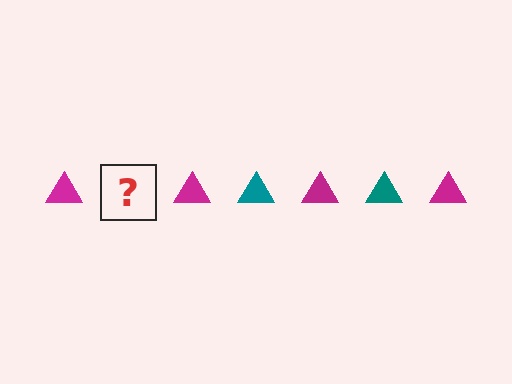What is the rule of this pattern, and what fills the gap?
The rule is that the pattern cycles through magenta, teal triangles. The gap should be filled with a teal triangle.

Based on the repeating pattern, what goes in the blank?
The blank should be a teal triangle.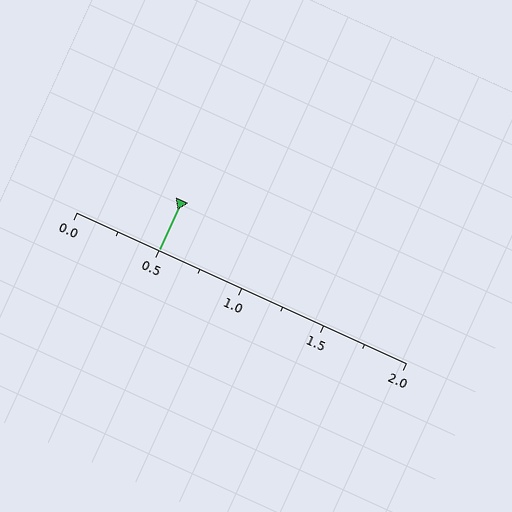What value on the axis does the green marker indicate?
The marker indicates approximately 0.5.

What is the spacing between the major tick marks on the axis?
The major ticks are spaced 0.5 apart.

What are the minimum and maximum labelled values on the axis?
The axis runs from 0.0 to 2.0.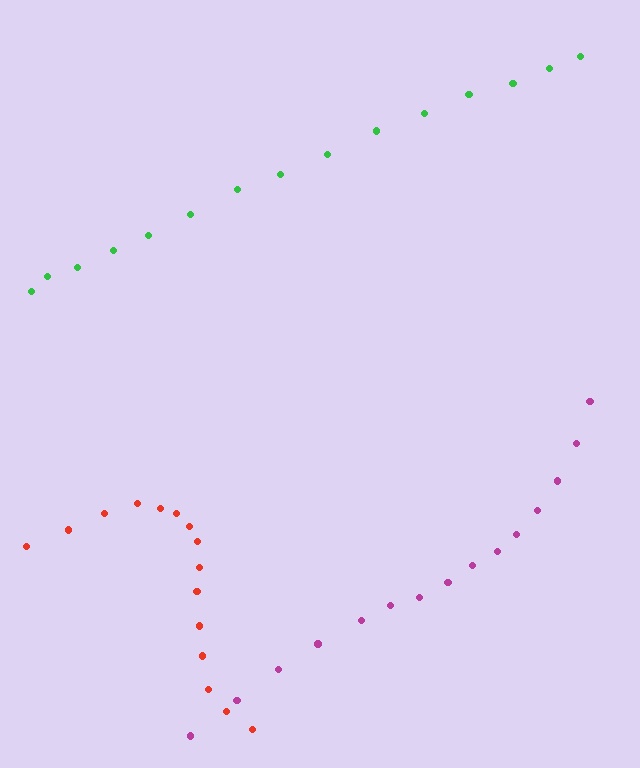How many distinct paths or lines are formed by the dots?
There are 3 distinct paths.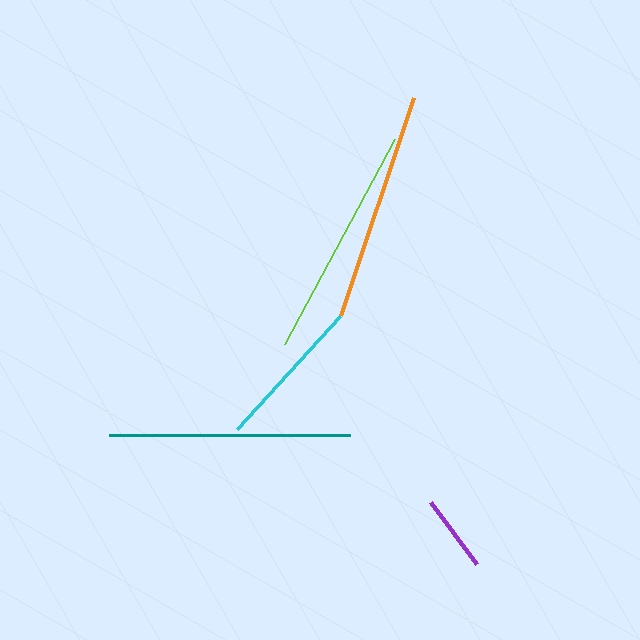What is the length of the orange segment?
The orange segment is approximately 230 pixels long.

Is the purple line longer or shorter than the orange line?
The orange line is longer than the purple line.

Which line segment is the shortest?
The purple line is the shortest at approximately 78 pixels.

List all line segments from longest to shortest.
From longest to shortest: teal, lime, orange, cyan, purple.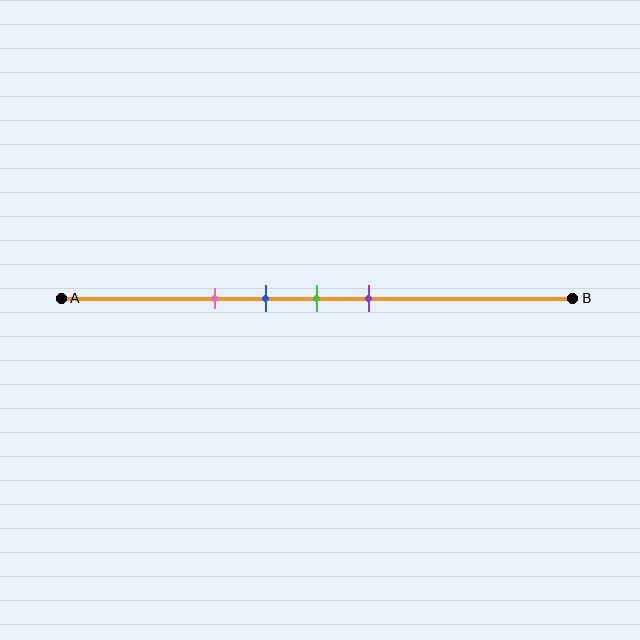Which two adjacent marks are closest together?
The blue and green marks are the closest adjacent pair.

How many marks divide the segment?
There are 4 marks dividing the segment.